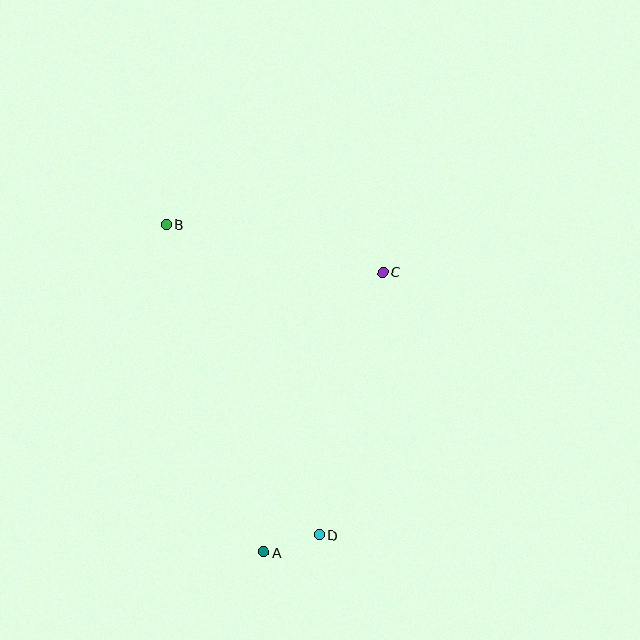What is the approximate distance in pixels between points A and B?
The distance between A and B is approximately 342 pixels.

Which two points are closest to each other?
Points A and D are closest to each other.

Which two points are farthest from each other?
Points B and D are farthest from each other.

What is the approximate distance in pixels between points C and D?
The distance between C and D is approximately 270 pixels.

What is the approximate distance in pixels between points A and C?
The distance between A and C is approximately 304 pixels.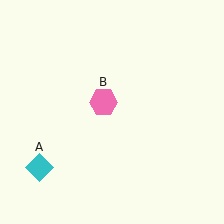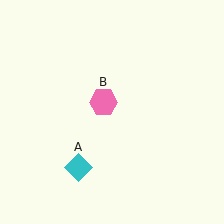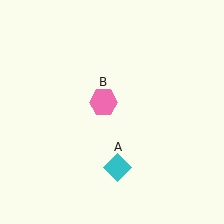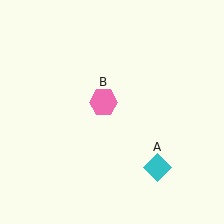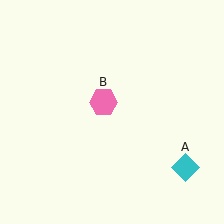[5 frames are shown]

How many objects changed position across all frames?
1 object changed position: cyan diamond (object A).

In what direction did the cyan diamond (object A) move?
The cyan diamond (object A) moved right.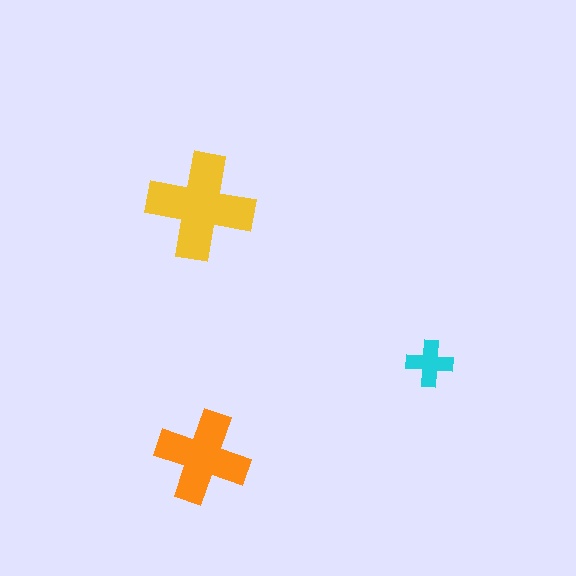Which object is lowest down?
The orange cross is bottommost.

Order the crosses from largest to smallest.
the yellow one, the orange one, the cyan one.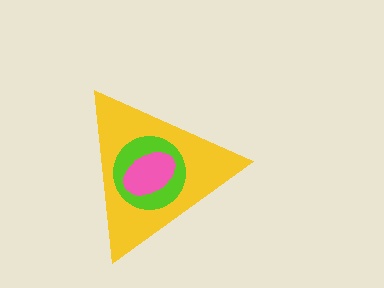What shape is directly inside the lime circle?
The pink ellipse.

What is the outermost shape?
The yellow triangle.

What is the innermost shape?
The pink ellipse.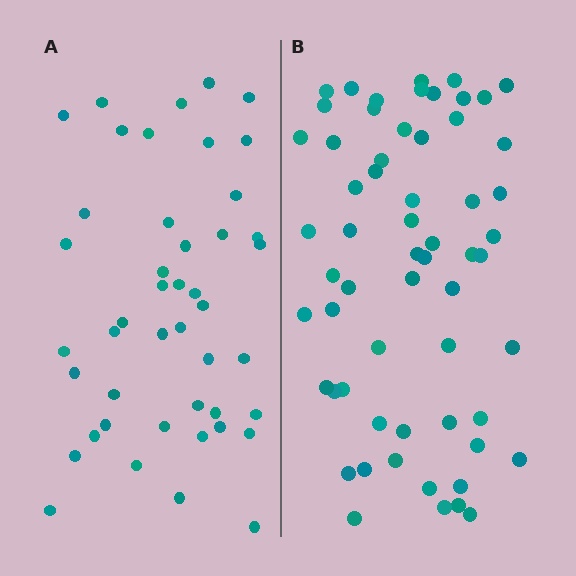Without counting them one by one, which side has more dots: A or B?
Region B (the right region) has more dots.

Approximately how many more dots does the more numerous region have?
Region B has approximately 15 more dots than region A.